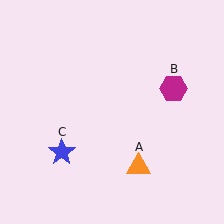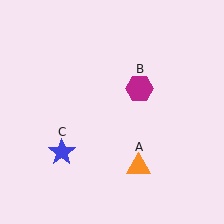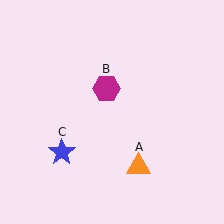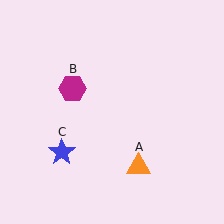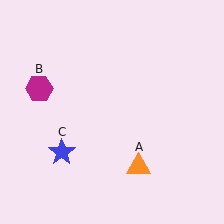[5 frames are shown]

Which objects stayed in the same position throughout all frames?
Orange triangle (object A) and blue star (object C) remained stationary.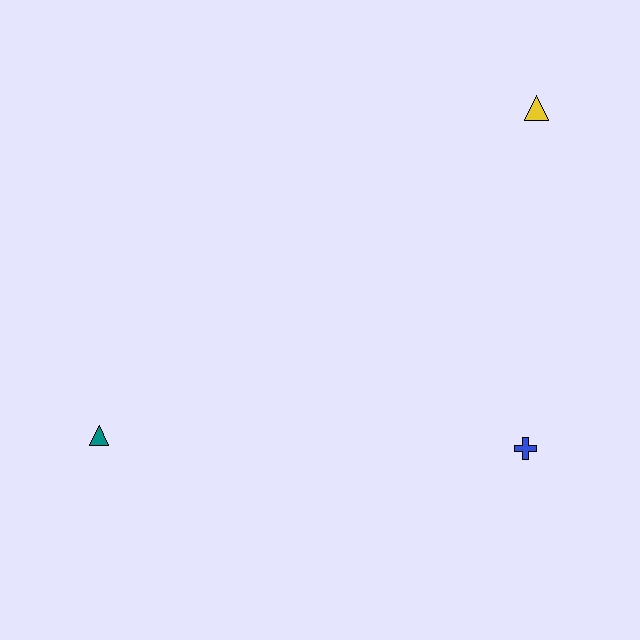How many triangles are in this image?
There are 2 triangles.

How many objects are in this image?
There are 3 objects.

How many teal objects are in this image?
There is 1 teal object.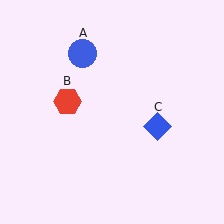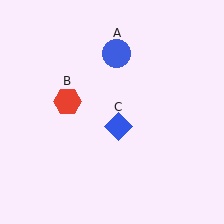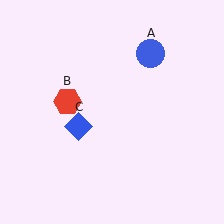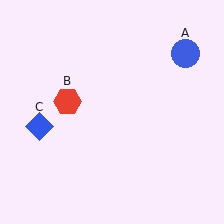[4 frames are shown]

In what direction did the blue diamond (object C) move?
The blue diamond (object C) moved left.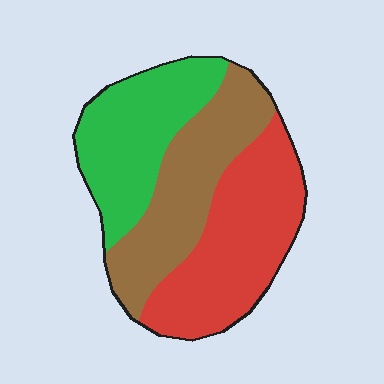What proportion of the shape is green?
Green covers around 30% of the shape.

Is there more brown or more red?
Red.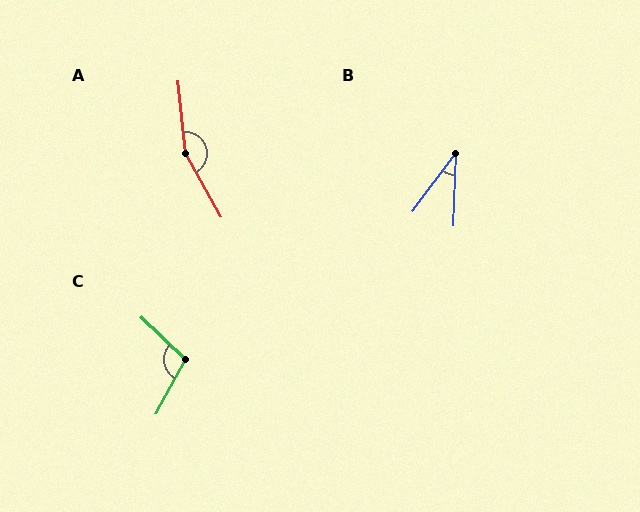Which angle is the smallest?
B, at approximately 35 degrees.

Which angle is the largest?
A, at approximately 156 degrees.